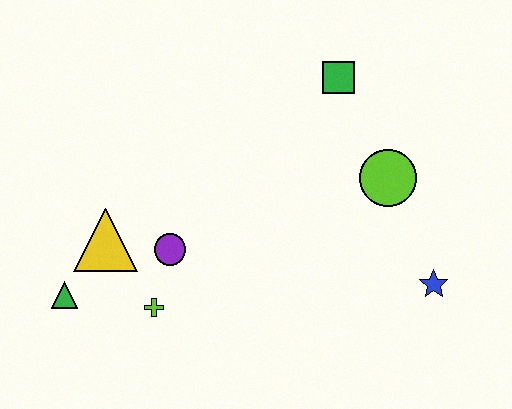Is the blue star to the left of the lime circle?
No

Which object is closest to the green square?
The lime circle is closest to the green square.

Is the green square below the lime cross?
No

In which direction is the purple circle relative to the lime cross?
The purple circle is above the lime cross.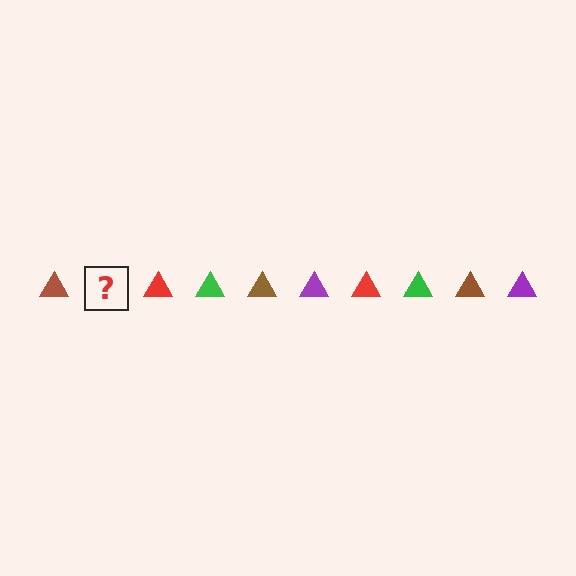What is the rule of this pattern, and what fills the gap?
The rule is that the pattern cycles through brown, purple, red, green triangles. The gap should be filled with a purple triangle.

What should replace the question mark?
The question mark should be replaced with a purple triangle.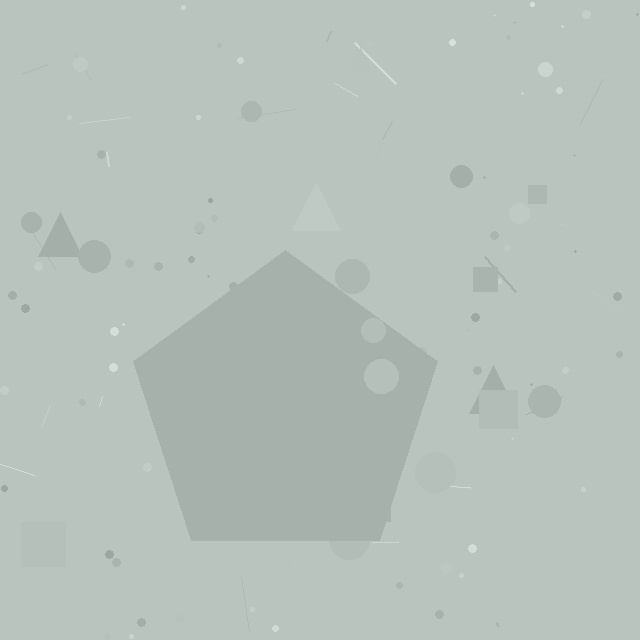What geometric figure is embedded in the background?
A pentagon is embedded in the background.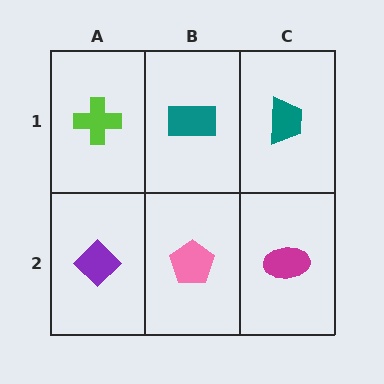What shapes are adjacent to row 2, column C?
A teal trapezoid (row 1, column C), a pink pentagon (row 2, column B).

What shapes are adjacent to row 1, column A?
A purple diamond (row 2, column A), a teal rectangle (row 1, column B).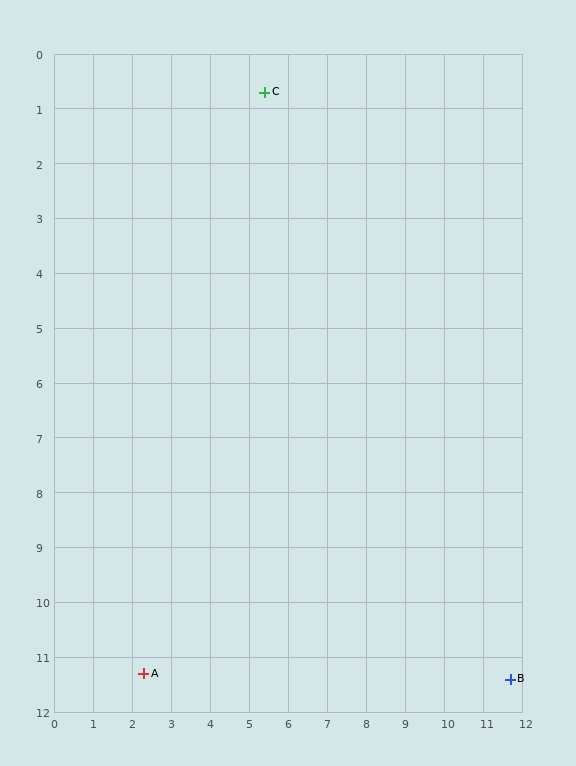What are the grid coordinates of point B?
Point B is at approximately (11.7, 11.4).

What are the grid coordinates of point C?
Point C is at approximately (5.4, 0.7).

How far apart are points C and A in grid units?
Points C and A are about 11.0 grid units apart.